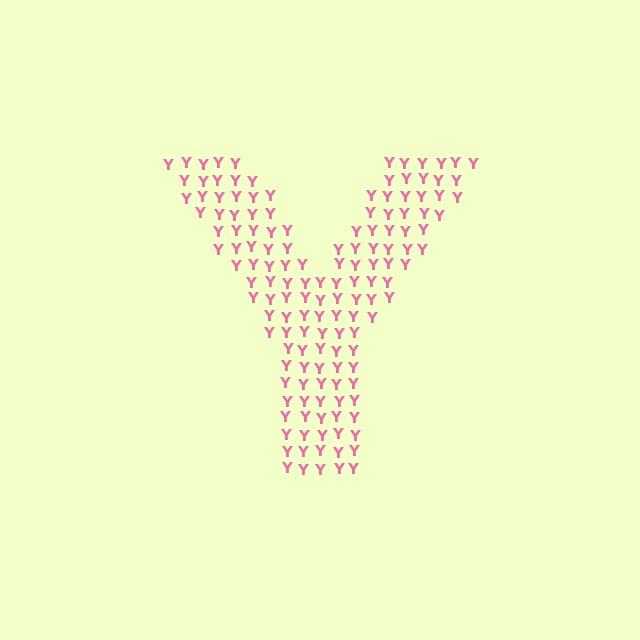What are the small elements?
The small elements are letter Y's.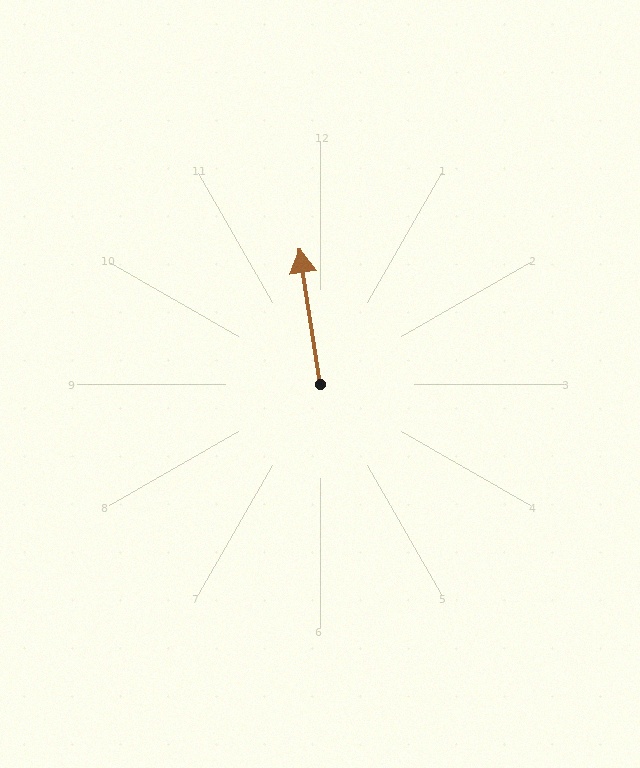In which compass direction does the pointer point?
North.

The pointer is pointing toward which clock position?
Roughly 12 o'clock.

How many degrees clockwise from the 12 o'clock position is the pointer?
Approximately 352 degrees.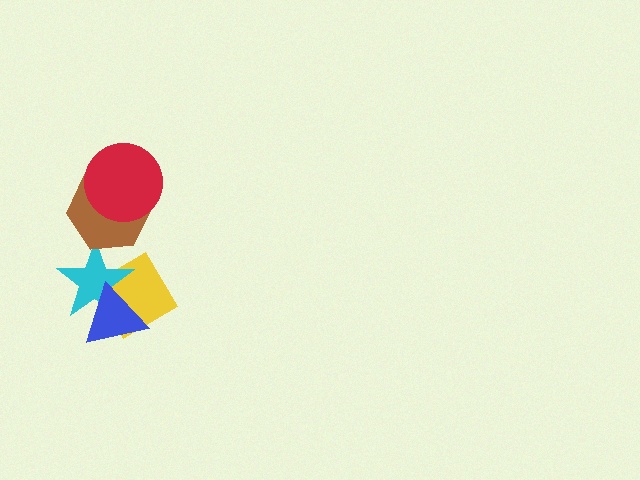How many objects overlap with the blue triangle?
2 objects overlap with the blue triangle.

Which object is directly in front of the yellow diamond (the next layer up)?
The cyan star is directly in front of the yellow diamond.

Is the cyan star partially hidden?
Yes, it is partially covered by another shape.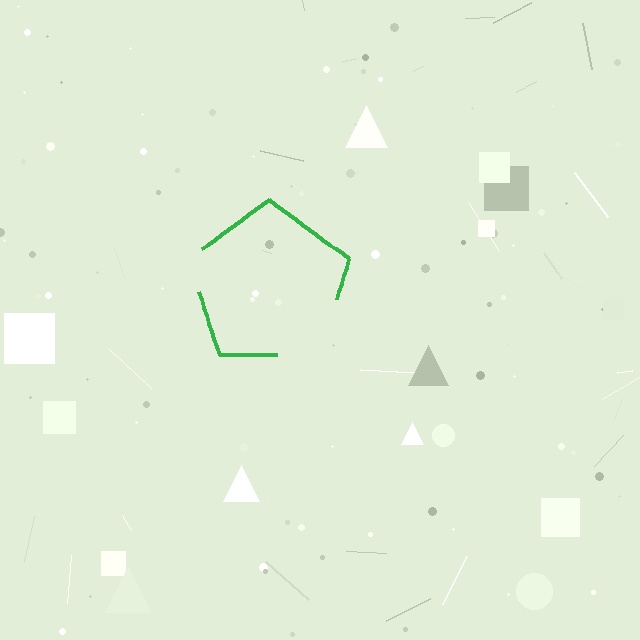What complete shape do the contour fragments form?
The contour fragments form a pentagon.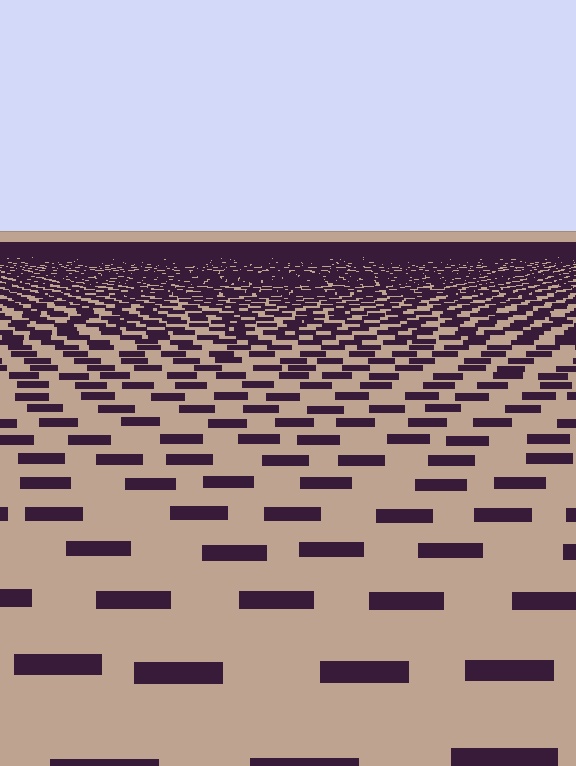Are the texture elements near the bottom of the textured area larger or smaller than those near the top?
Larger. Near the bottom, elements are closer to the viewer and appear at a bigger on-screen size.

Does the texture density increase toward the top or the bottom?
Density increases toward the top.